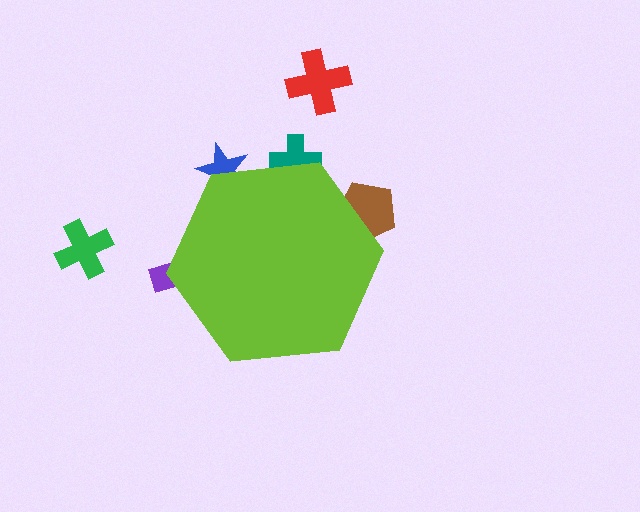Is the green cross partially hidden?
No, the green cross is fully visible.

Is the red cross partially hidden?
No, the red cross is fully visible.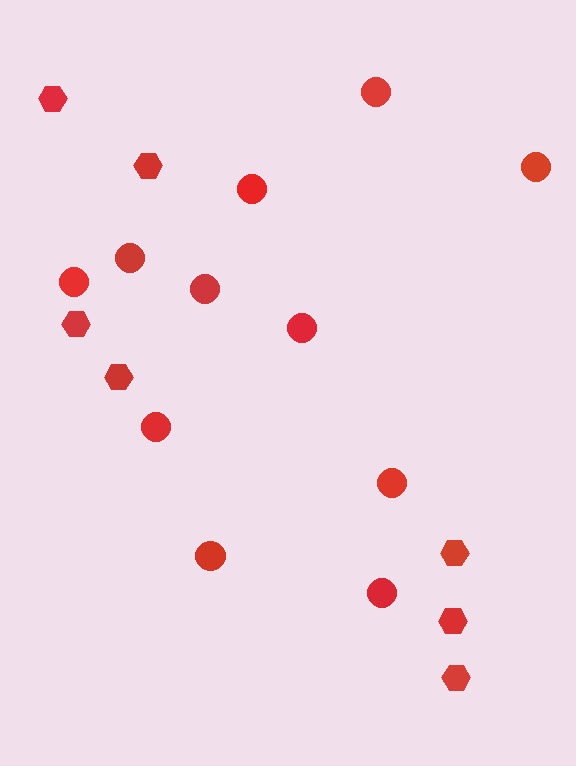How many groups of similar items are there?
There are 2 groups: one group of circles (11) and one group of hexagons (7).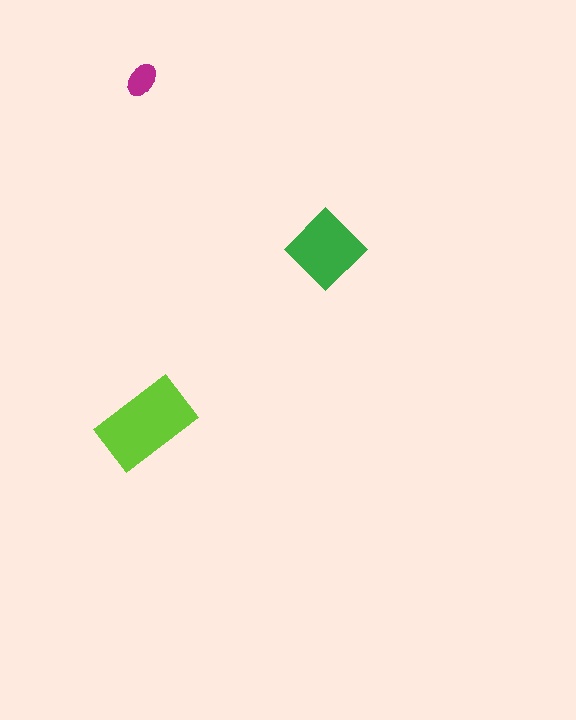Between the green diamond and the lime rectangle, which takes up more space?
The lime rectangle.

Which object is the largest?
The lime rectangle.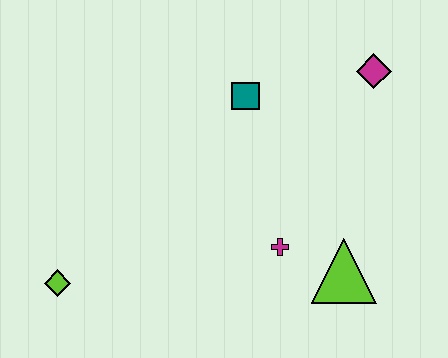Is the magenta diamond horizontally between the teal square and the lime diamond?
No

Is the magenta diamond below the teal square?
No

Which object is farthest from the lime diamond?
The magenta diamond is farthest from the lime diamond.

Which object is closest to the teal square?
The magenta diamond is closest to the teal square.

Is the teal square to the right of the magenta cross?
No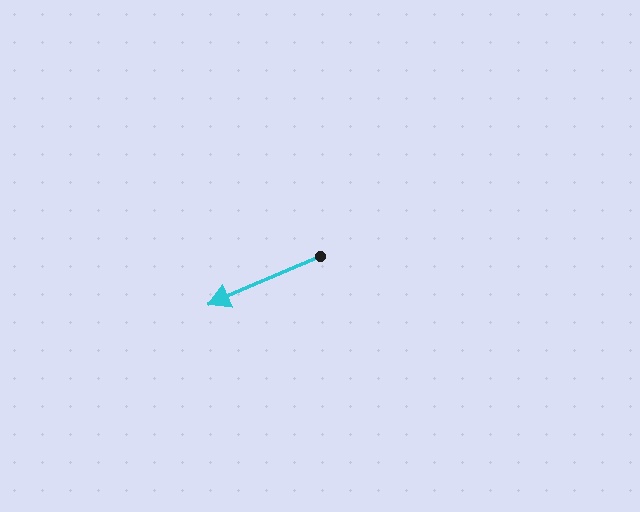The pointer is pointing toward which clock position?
Roughly 8 o'clock.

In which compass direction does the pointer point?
Southwest.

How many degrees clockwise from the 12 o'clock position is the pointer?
Approximately 247 degrees.